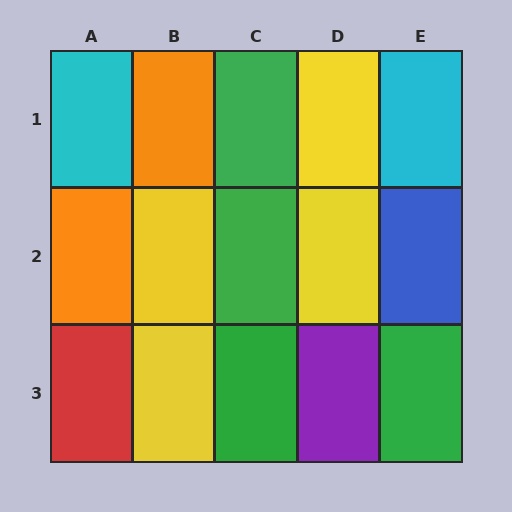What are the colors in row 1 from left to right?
Cyan, orange, green, yellow, cyan.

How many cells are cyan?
2 cells are cyan.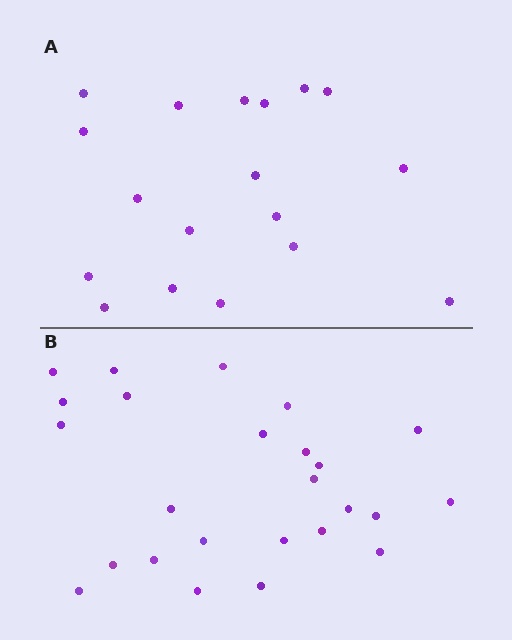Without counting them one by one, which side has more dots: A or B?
Region B (the bottom region) has more dots.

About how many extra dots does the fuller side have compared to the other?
Region B has roughly 8 or so more dots than region A.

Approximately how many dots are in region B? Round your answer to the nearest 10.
About 20 dots. (The exact count is 25, which rounds to 20.)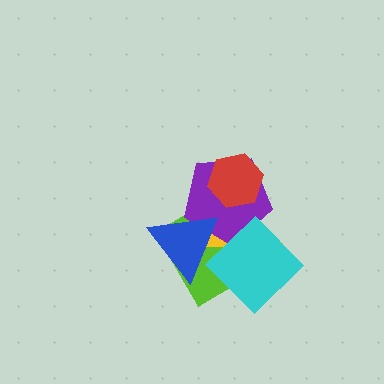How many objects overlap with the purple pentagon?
5 objects overlap with the purple pentagon.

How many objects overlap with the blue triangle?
4 objects overlap with the blue triangle.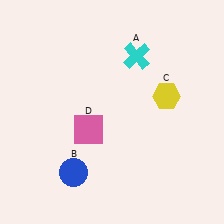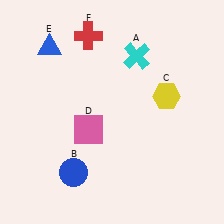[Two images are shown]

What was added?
A blue triangle (E), a red cross (F) were added in Image 2.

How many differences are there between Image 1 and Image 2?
There are 2 differences between the two images.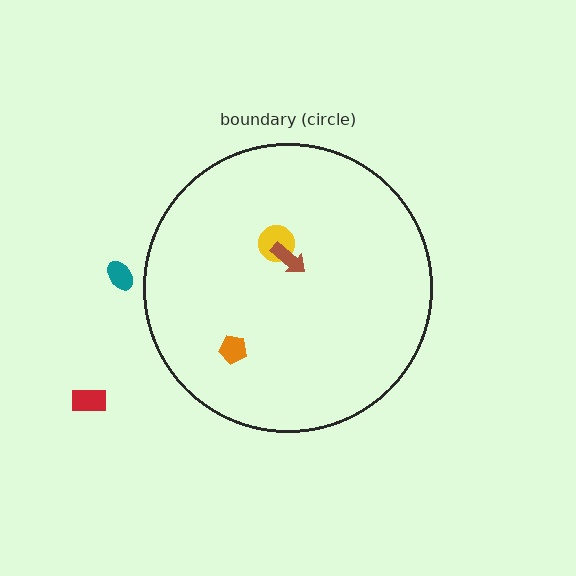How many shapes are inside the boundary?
3 inside, 2 outside.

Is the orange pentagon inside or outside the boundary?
Inside.